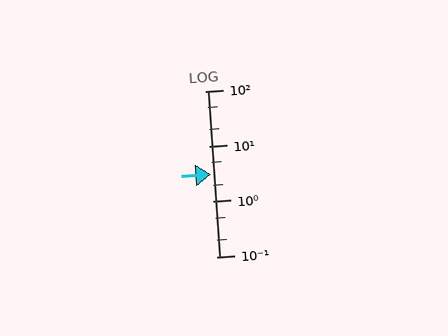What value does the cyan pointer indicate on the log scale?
The pointer indicates approximately 3.1.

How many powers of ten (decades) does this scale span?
The scale spans 3 decades, from 0.1 to 100.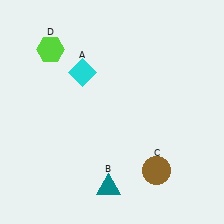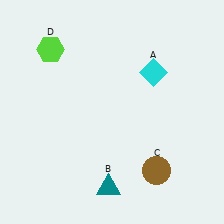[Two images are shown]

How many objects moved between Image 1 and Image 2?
1 object moved between the two images.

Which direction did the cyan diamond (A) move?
The cyan diamond (A) moved right.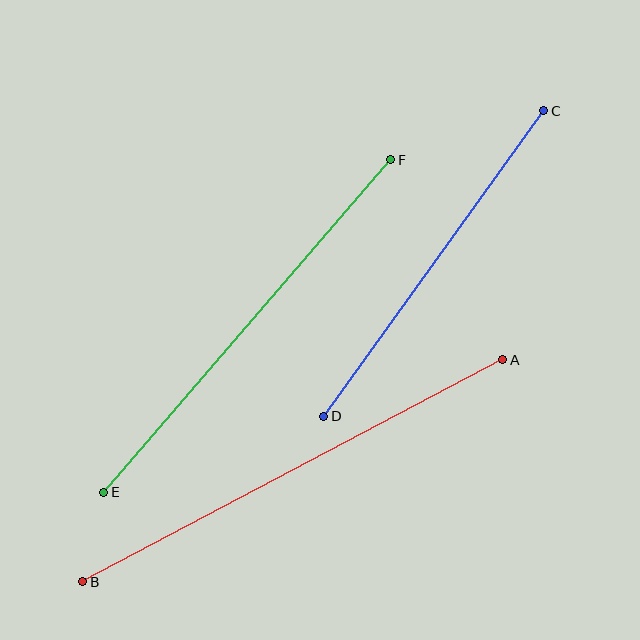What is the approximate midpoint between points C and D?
The midpoint is at approximately (434, 264) pixels.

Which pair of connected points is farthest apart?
Points A and B are farthest apart.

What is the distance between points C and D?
The distance is approximately 377 pixels.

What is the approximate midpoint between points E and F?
The midpoint is at approximately (247, 326) pixels.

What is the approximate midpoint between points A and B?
The midpoint is at approximately (293, 471) pixels.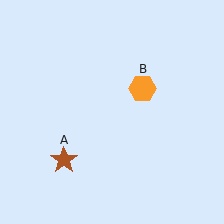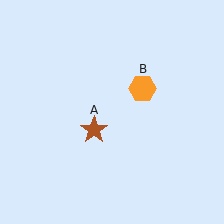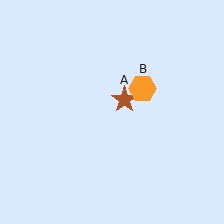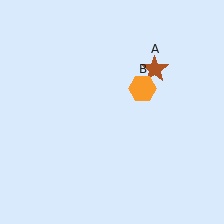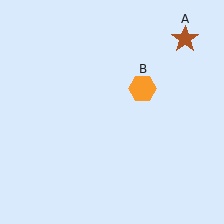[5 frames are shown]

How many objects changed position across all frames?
1 object changed position: brown star (object A).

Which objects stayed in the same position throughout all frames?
Orange hexagon (object B) remained stationary.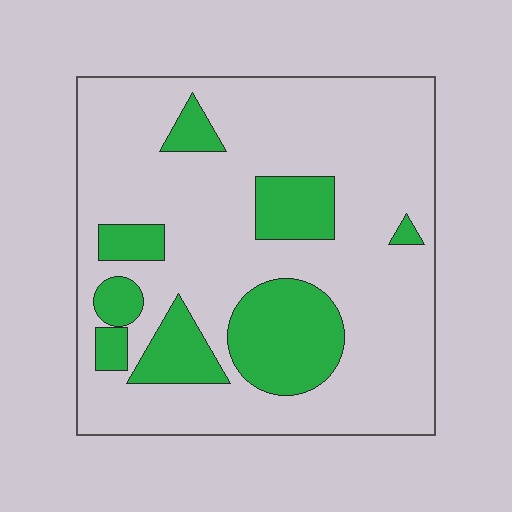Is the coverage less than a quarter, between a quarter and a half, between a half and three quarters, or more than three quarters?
Less than a quarter.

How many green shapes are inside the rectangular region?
8.